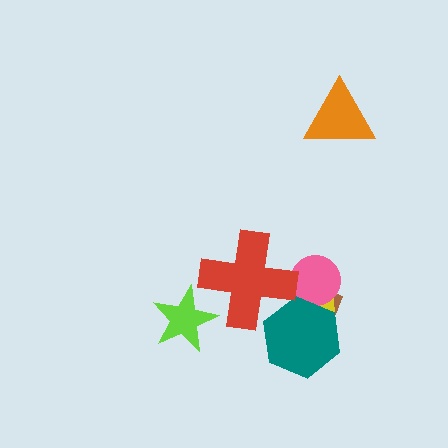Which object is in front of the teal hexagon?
The red cross is in front of the teal hexagon.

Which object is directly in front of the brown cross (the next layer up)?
The yellow triangle is directly in front of the brown cross.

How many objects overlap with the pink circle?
3 objects overlap with the pink circle.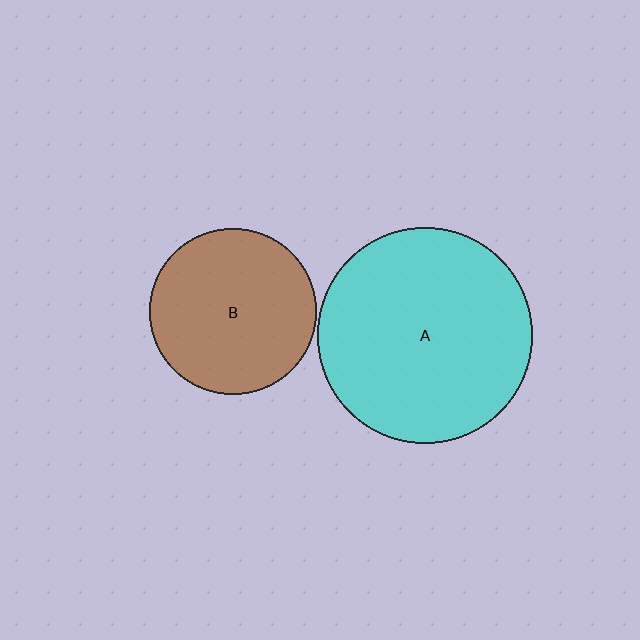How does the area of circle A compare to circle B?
Approximately 1.7 times.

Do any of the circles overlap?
No, none of the circles overlap.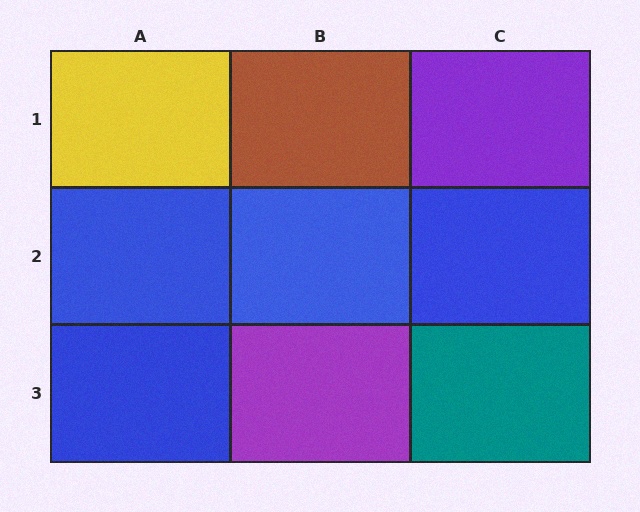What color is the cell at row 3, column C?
Teal.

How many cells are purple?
2 cells are purple.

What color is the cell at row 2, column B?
Blue.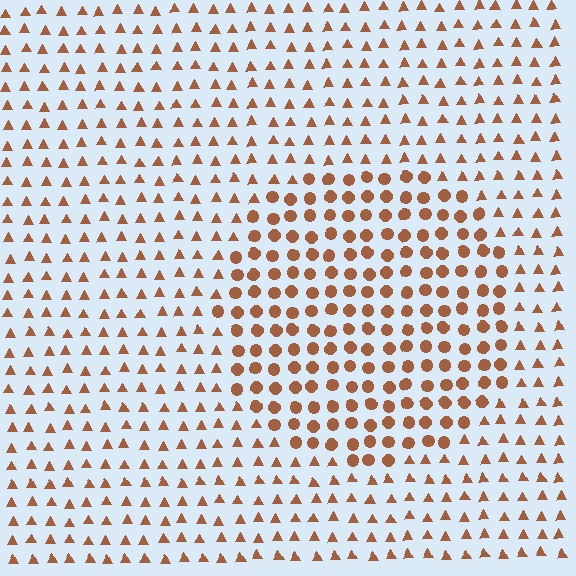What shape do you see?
I see a circle.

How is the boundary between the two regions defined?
The boundary is defined by a change in element shape: circles inside vs. triangles outside. All elements share the same color and spacing.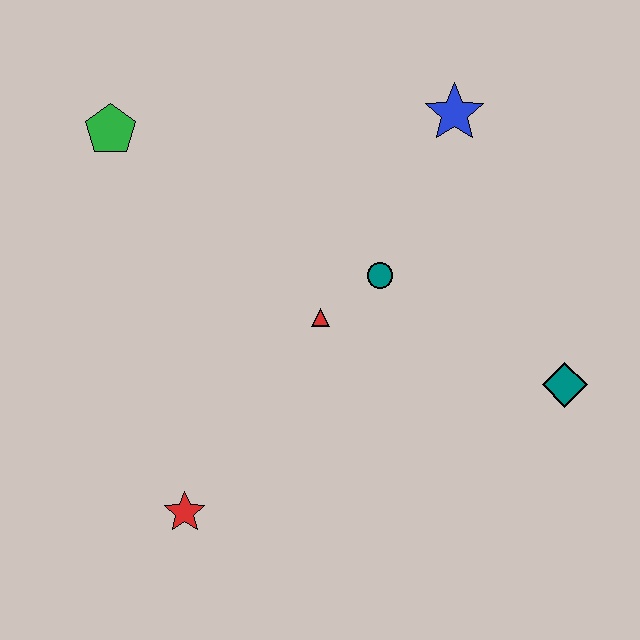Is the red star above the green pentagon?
No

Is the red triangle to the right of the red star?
Yes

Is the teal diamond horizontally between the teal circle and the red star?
No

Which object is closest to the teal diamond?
The teal circle is closest to the teal diamond.